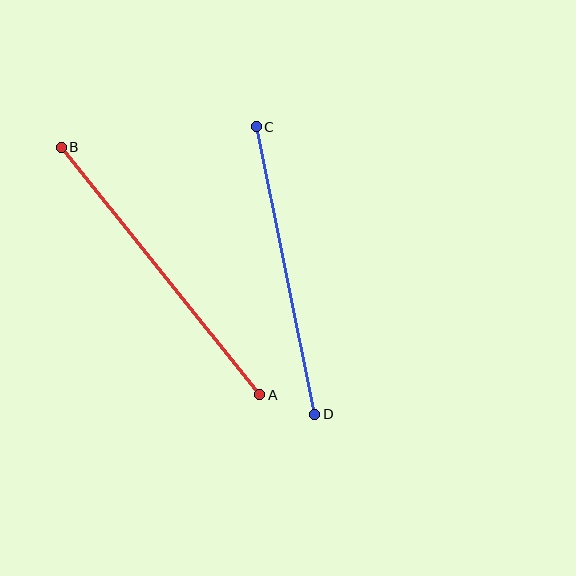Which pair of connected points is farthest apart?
Points A and B are farthest apart.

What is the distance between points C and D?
The distance is approximately 293 pixels.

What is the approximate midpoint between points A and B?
The midpoint is at approximately (161, 271) pixels.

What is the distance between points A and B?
The distance is approximately 317 pixels.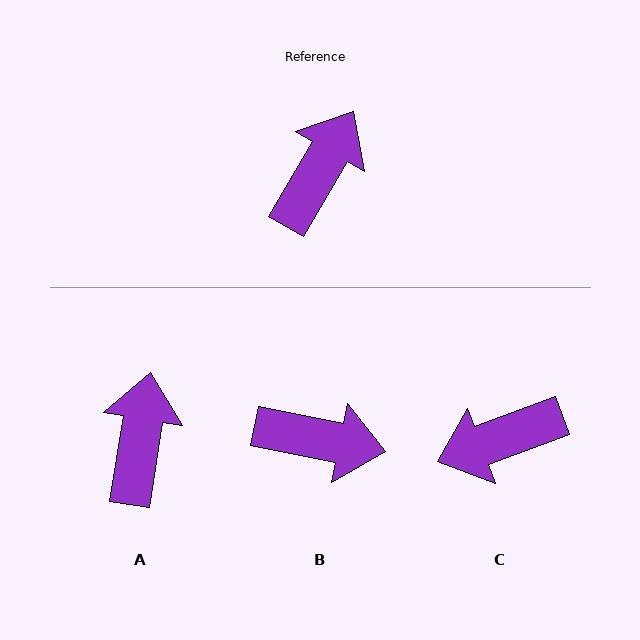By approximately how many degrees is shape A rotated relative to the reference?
Approximately 21 degrees counter-clockwise.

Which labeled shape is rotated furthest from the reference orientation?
C, about 141 degrees away.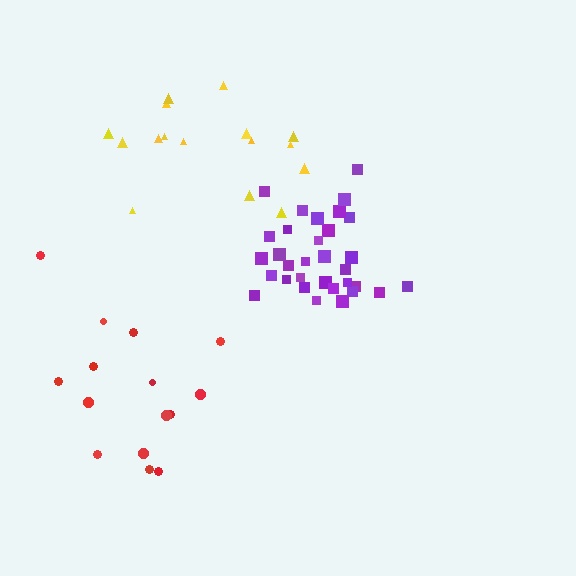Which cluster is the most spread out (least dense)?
Red.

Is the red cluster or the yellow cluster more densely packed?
Yellow.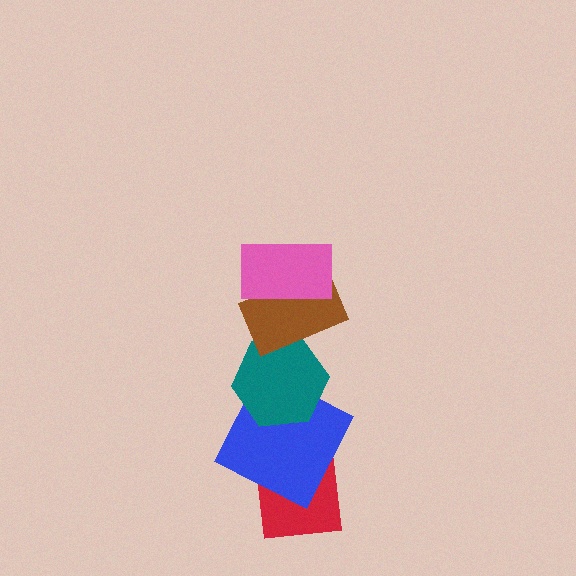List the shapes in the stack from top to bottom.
From top to bottom: the pink rectangle, the brown rectangle, the teal hexagon, the blue square, the red square.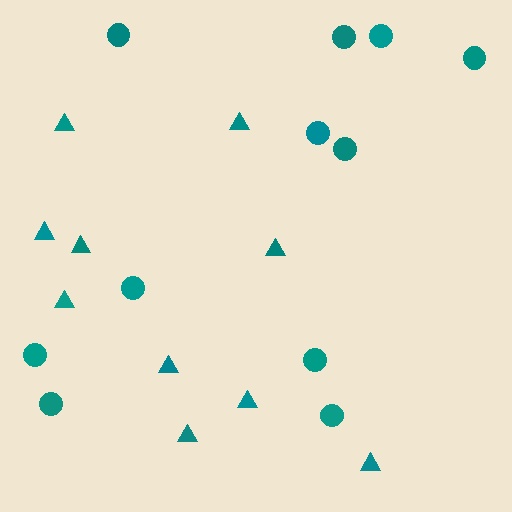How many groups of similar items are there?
There are 2 groups: one group of circles (11) and one group of triangles (10).